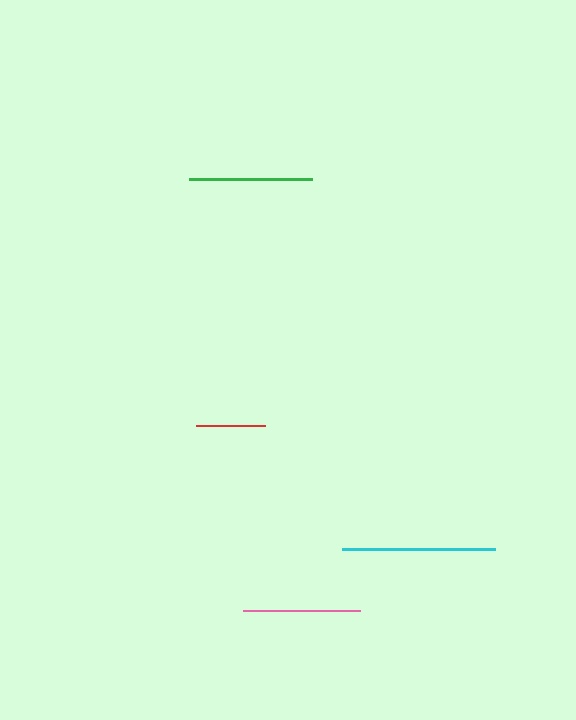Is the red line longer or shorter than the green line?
The green line is longer than the red line.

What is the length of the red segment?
The red segment is approximately 69 pixels long.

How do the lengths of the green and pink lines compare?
The green and pink lines are approximately the same length.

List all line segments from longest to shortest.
From longest to shortest: cyan, green, pink, red.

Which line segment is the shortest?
The red line is the shortest at approximately 69 pixels.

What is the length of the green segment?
The green segment is approximately 123 pixels long.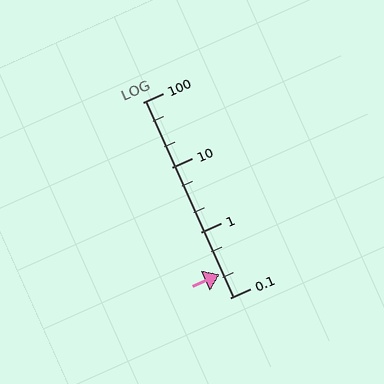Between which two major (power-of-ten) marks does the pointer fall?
The pointer is between 0.1 and 1.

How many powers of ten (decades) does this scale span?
The scale spans 3 decades, from 0.1 to 100.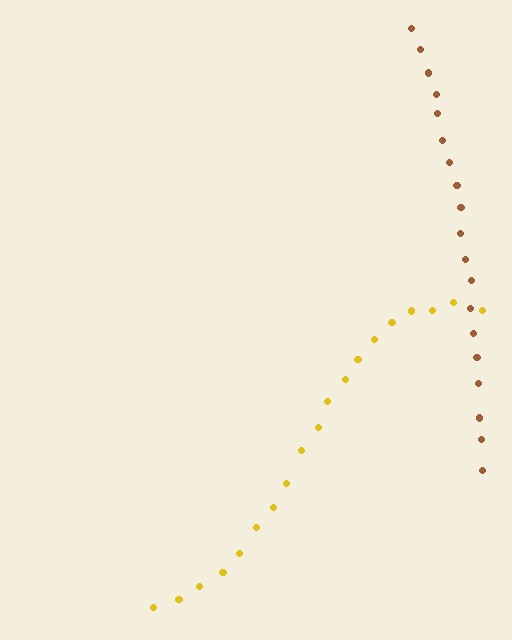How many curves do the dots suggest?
There are 2 distinct paths.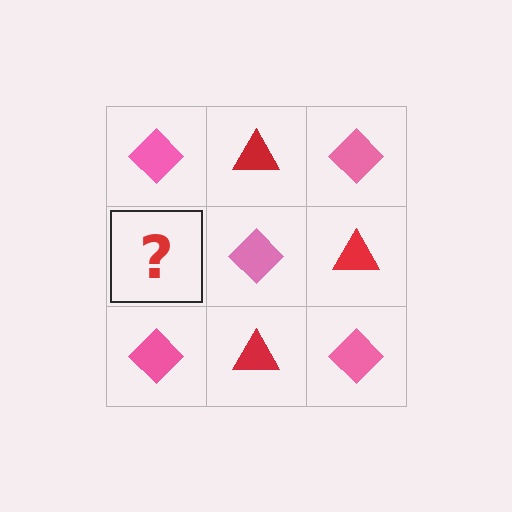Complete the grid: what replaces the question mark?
The question mark should be replaced with a red triangle.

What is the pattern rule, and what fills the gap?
The rule is that it alternates pink diamond and red triangle in a checkerboard pattern. The gap should be filled with a red triangle.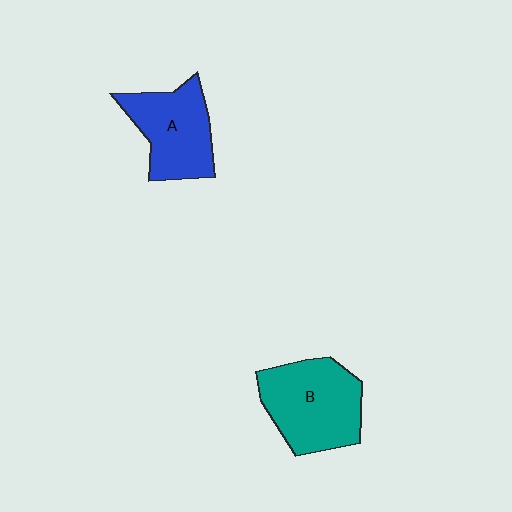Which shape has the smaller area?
Shape A (blue).